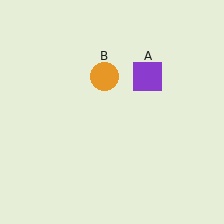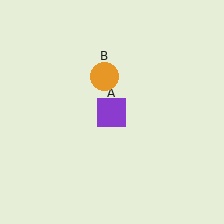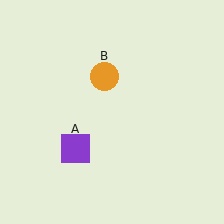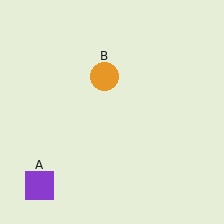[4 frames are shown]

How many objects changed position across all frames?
1 object changed position: purple square (object A).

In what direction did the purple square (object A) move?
The purple square (object A) moved down and to the left.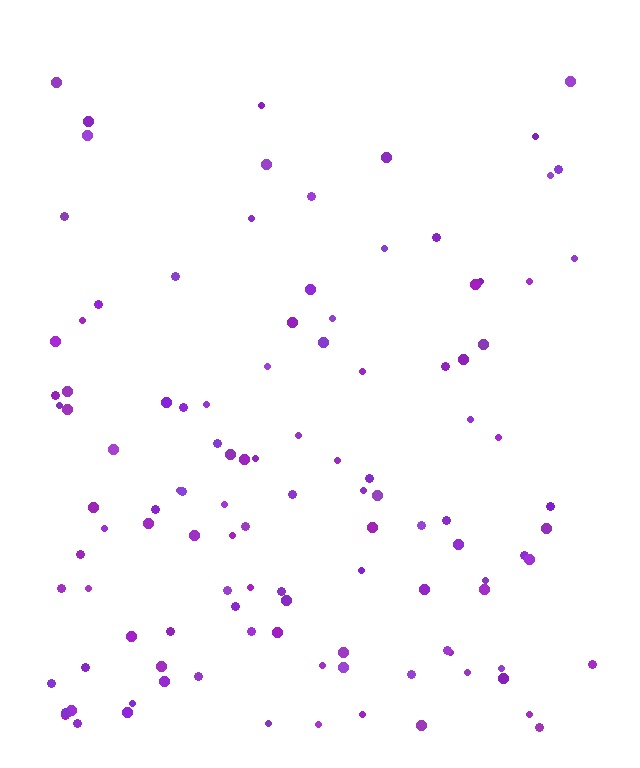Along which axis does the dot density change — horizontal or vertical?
Vertical.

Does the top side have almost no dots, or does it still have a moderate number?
Still a moderate number, just noticeably fewer than the bottom.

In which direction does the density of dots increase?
From top to bottom, with the bottom side densest.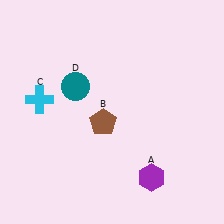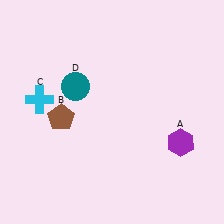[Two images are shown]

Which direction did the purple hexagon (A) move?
The purple hexagon (A) moved up.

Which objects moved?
The objects that moved are: the purple hexagon (A), the brown pentagon (B).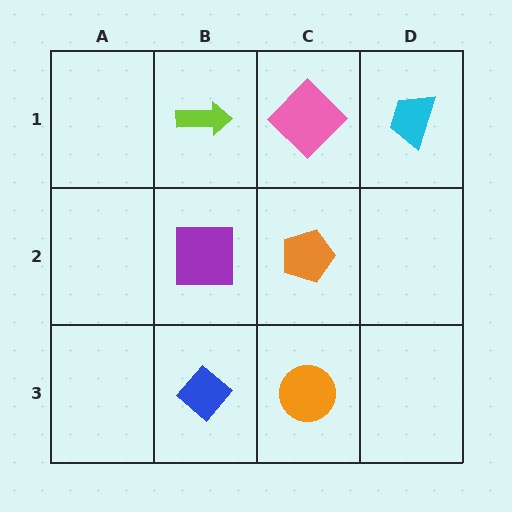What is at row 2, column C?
An orange pentagon.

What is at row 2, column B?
A purple square.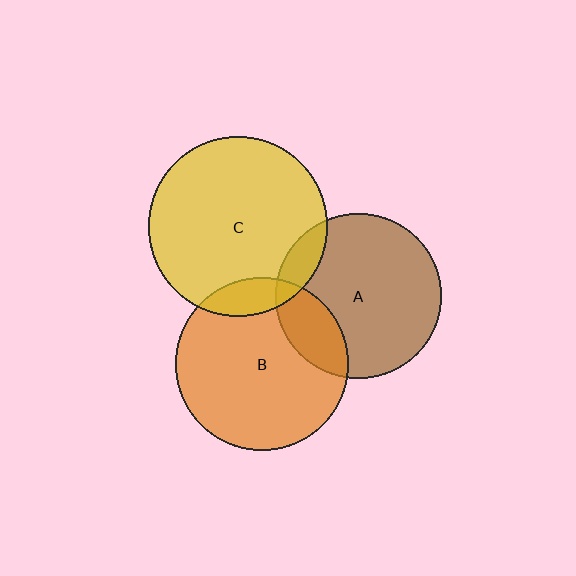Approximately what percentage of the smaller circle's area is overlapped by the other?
Approximately 20%.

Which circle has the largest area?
Circle C (yellow).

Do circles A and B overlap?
Yes.